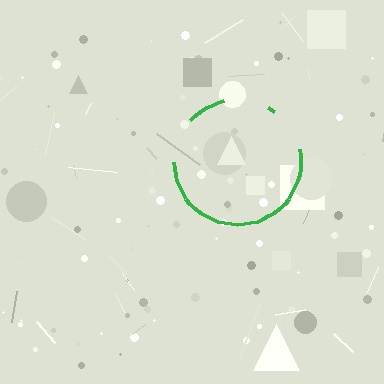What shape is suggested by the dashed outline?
The dashed outline suggests a circle.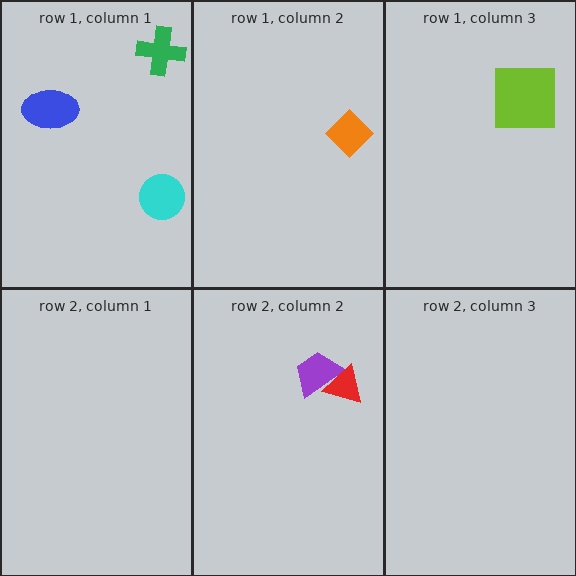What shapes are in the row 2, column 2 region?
The purple trapezoid, the red triangle.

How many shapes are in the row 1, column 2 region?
1.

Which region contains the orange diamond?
The row 1, column 2 region.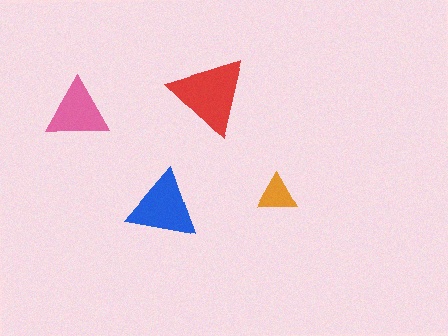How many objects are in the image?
There are 4 objects in the image.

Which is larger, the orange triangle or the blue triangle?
The blue one.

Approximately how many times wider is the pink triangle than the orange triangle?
About 1.5 times wider.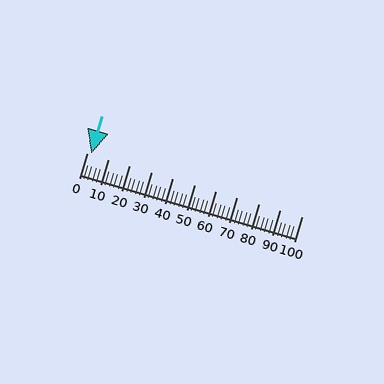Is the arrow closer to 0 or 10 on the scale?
The arrow is closer to 0.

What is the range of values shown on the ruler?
The ruler shows values from 0 to 100.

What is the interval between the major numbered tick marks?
The major tick marks are spaced 10 units apart.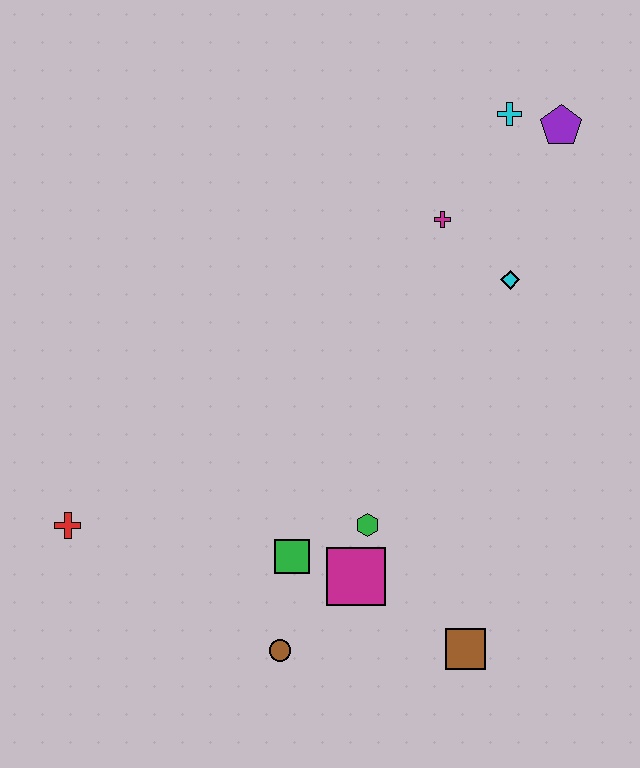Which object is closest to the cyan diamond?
The magenta cross is closest to the cyan diamond.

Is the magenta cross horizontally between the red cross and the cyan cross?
Yes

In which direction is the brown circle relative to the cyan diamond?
The brown circle is below the cyan diamond.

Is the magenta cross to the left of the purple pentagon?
Yes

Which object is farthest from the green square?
The purple pentagon is farthest from the green square.